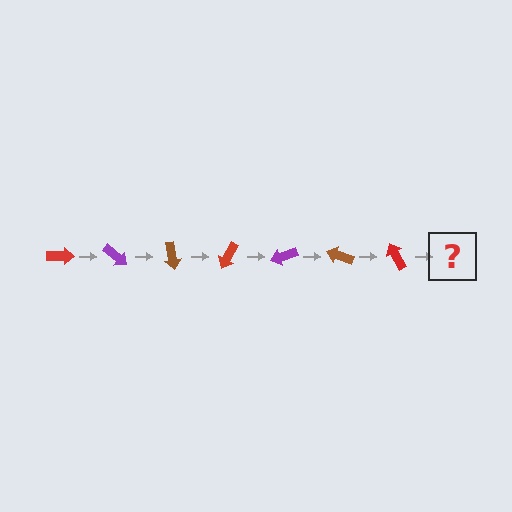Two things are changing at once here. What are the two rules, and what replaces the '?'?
The two rules are that it rotates 40 degrees each step and the color cycles through red, purple, and brown. The '?' should be a purple arrow, rotated 280 degrees from the start.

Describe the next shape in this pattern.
It should be a purple arrow, rotated 280 degrees from the start.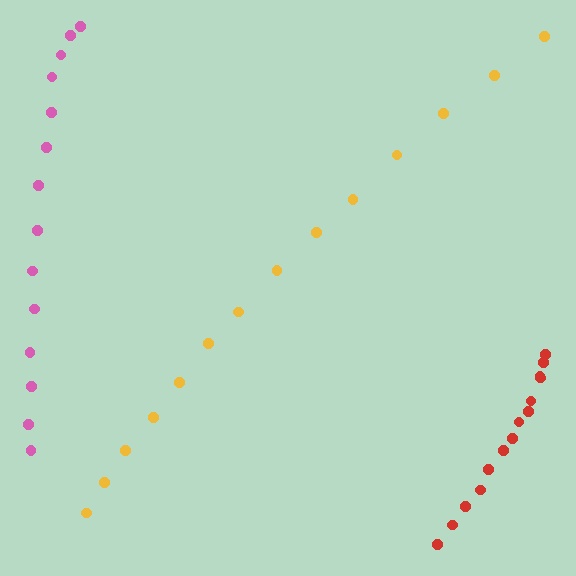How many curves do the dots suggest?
There are 3 distinct paths.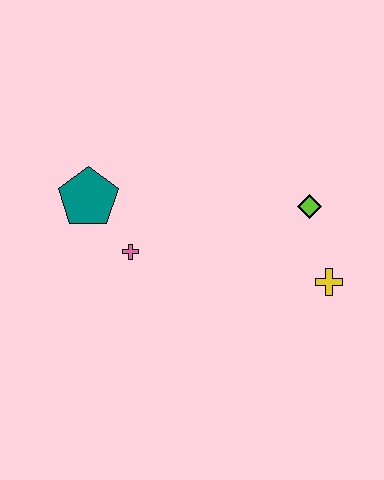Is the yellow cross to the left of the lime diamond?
No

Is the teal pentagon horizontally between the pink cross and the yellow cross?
No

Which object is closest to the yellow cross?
The lime diamond is closest to the yellow cross.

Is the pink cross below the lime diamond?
Yes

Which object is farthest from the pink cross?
The yellow cross is farthest from the pink cross.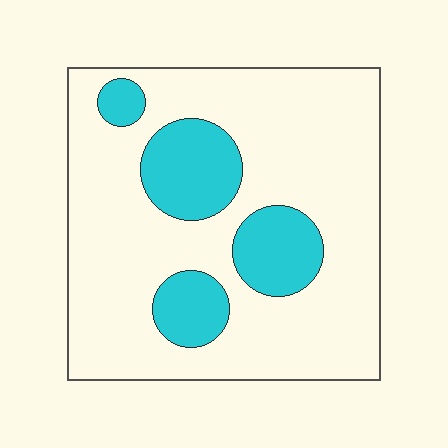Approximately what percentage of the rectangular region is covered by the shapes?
Approximately 20%.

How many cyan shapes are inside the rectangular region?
4.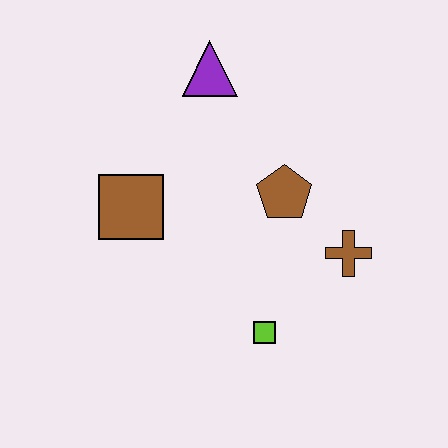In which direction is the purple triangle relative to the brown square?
The purple triangle is above the brown square.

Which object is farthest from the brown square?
The brown cross is farthest from the brown square.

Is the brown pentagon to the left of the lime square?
No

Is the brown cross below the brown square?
Yes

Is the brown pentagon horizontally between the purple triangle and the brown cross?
Yes